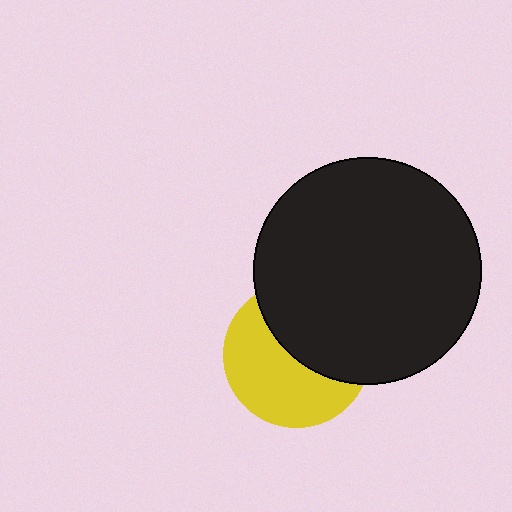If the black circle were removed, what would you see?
You would see the complete yellow circle.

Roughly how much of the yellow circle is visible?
About half of it is visible (roughly 53%).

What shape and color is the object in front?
The object in front is a black circle.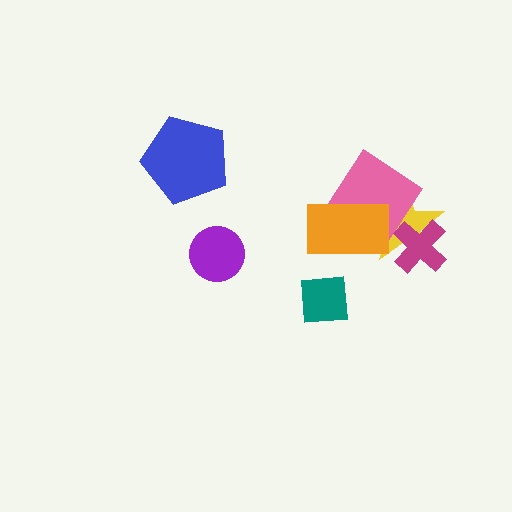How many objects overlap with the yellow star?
3 objects overlap with the yellow star.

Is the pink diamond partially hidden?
Yes, it is partially covered by another shape.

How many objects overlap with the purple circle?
0 objects overlap with the purple circle.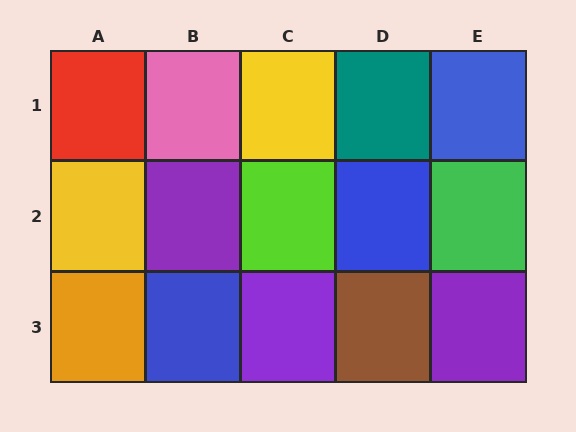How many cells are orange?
1 cell is orange.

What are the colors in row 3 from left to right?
Orange, blue, purple, brown, purple.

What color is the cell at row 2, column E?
Green.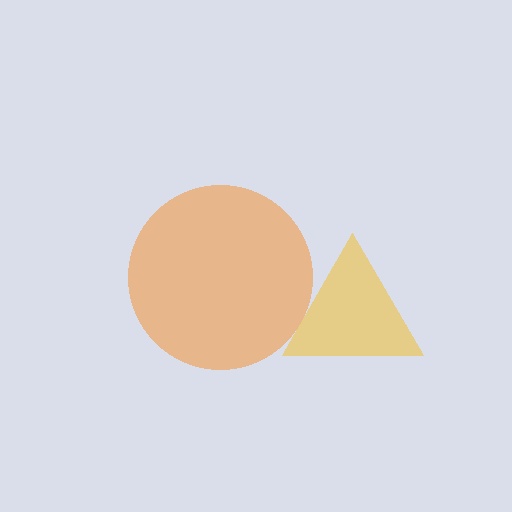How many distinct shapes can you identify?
There are 2 distinct shapes: an orange circle, a yellow triangle.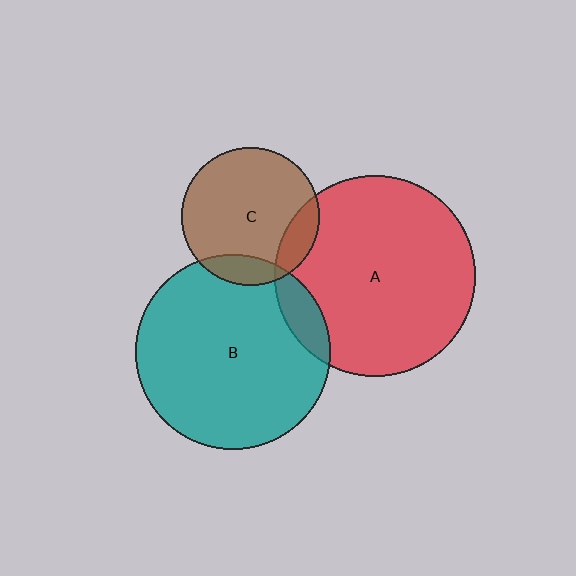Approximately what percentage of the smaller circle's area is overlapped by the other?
Approximately 15%.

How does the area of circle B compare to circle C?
Approximately 2.0 times.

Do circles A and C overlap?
Yes.